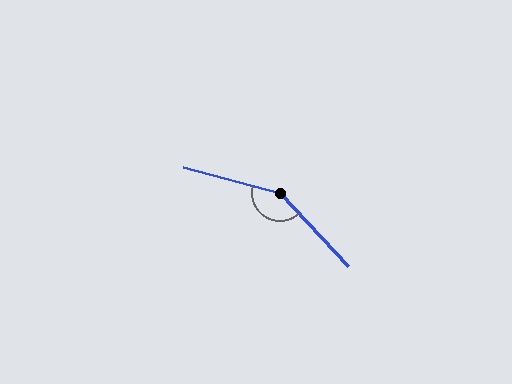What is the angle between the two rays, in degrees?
Approximately 148 degrees.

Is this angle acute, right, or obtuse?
It is obtuse.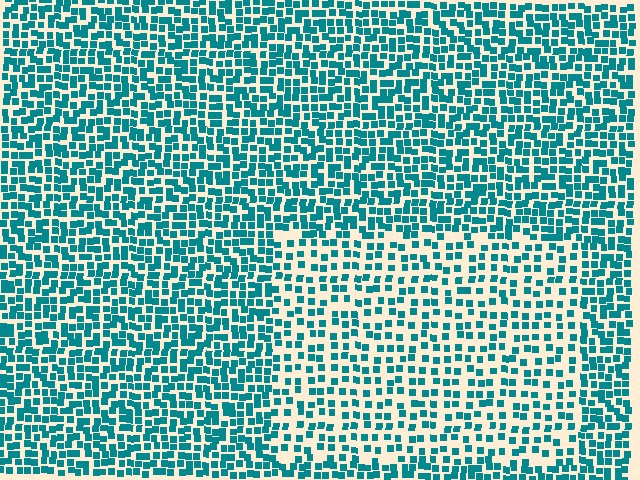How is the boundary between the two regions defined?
The boundary is defined by a change in element density (approximately 1.8x ratio). All elements are the same color, size, and shape.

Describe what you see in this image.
The image contains small teal elements arranged at two different densities. A rectangle-shaped region is visible where the elements are less densely packed than the surrounding area.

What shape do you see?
I see a rectangle.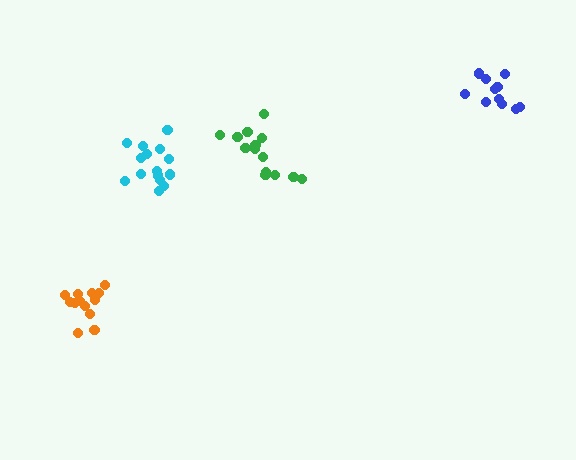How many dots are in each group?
Group 1: 13 dots, Group 2: 15 dots, Group 3: 11 dots, Group 4: 14 dots (53 total).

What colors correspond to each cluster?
The clusters are colored: orange, cyan, blue, green.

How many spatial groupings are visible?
There are 4 spatial groupings.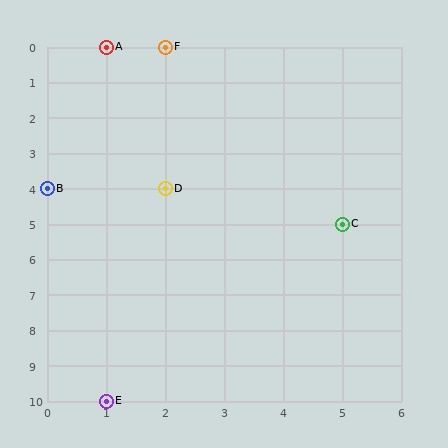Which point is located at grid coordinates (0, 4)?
Point B is at (0, 4).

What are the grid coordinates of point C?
Point C is at grid coordinates (5, 5).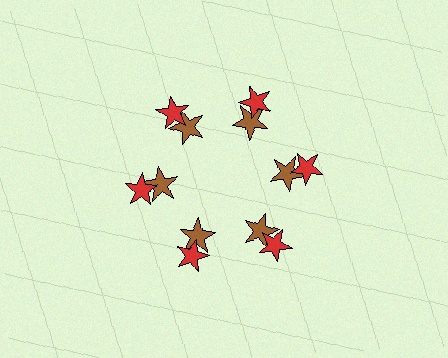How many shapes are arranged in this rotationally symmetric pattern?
There are 12 shapes, arranged in 6 groups of 2.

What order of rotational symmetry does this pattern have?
This pattern has 6-fold rotational symmetry.